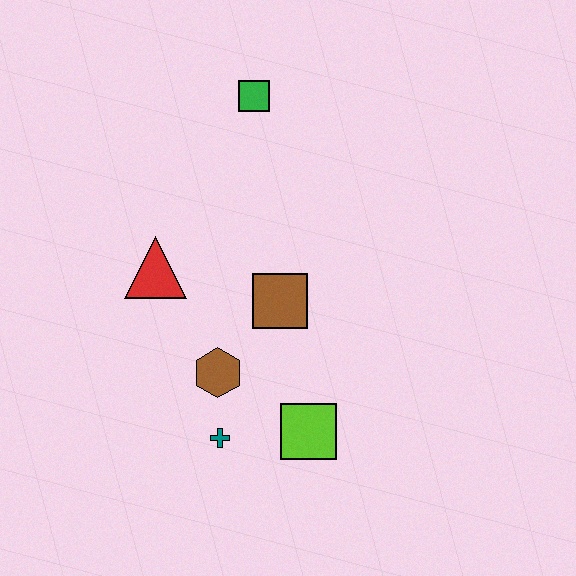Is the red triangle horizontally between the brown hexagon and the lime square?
No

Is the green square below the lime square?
No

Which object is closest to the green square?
The red triangle is closest to the green square.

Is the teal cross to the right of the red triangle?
Yes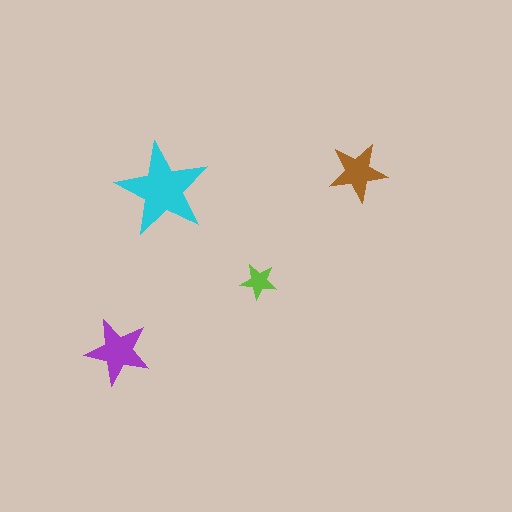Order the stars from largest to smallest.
the cyan one, the purple one, the brown one, the lime one.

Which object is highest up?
The brown star is topmost.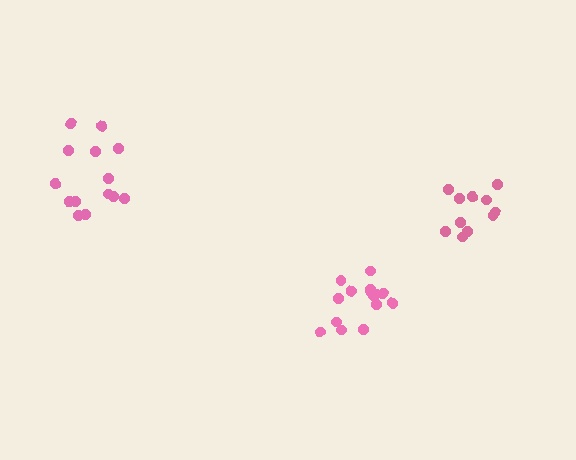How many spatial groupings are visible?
There are 3 spatial groupings.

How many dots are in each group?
Group 1: 14 dots, Group 2: 11 dots, Group 3: 15 dots (40 total).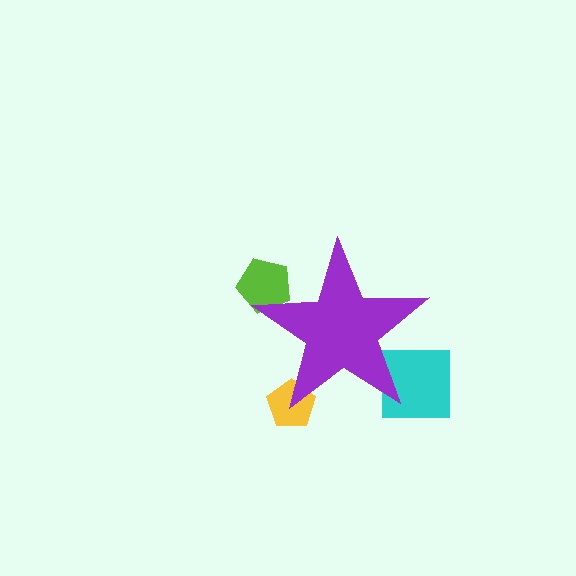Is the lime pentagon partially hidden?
Yes, the lime pentagon is partially hidden behind the purple star.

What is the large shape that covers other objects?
A purple star.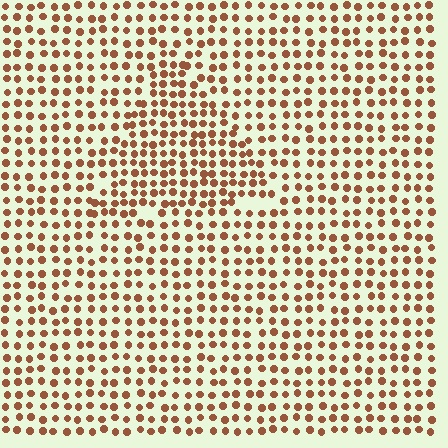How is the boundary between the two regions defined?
The boundary is defined by a change in element density (approximately 1.5x ratio). All elements are the same color, size, and shape.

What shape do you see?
I see a triangle.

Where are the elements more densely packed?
The elements are more densely packed inside the triangle boundary.